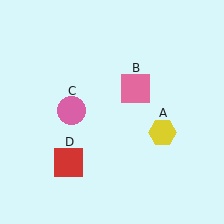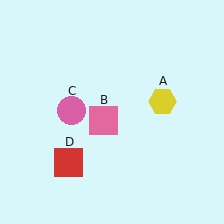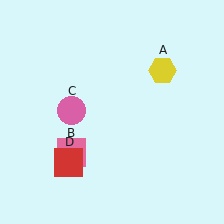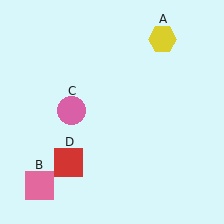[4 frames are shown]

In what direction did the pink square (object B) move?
The pink square (object B) moved down and to the left.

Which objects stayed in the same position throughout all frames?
Pink circle (object C) and red square (object D) remained stationary.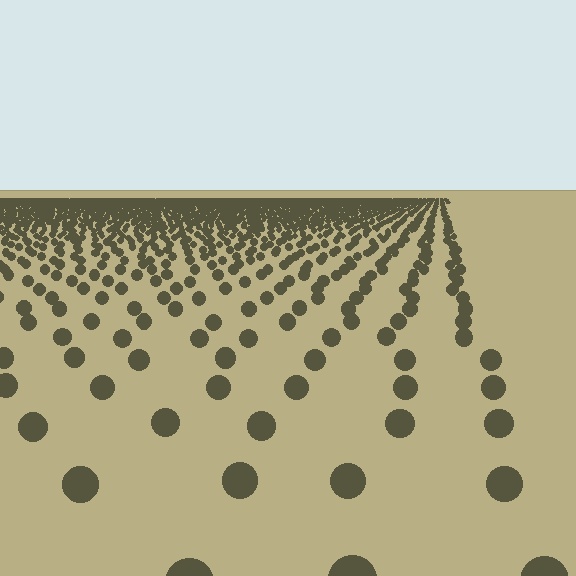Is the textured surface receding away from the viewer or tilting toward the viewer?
The surface is receding away from the viewer. Texture elements get smaller and denser toward the top.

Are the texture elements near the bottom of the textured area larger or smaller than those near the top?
Larger. Near the bottom, elements are closer to the viewer and appear at a bigger on-screen size.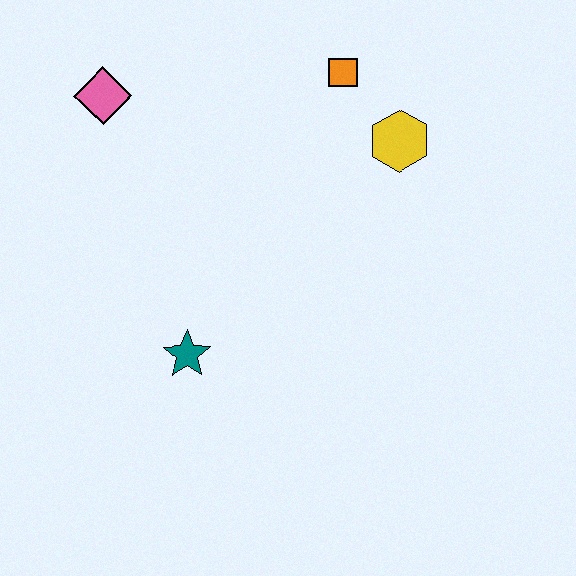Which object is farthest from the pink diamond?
The yellow hexagon is farthest from the pink diamond.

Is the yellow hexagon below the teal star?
No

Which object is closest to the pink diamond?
The orange square is closest to the pink diamond.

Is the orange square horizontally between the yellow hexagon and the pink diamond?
Yes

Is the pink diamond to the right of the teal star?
No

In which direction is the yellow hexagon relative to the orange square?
The yellow hexagon is below the orange square.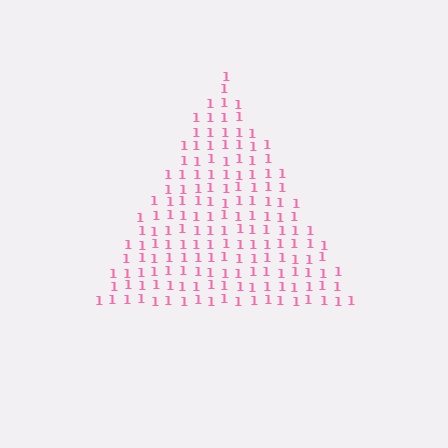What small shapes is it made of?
It is made of small digit 1's.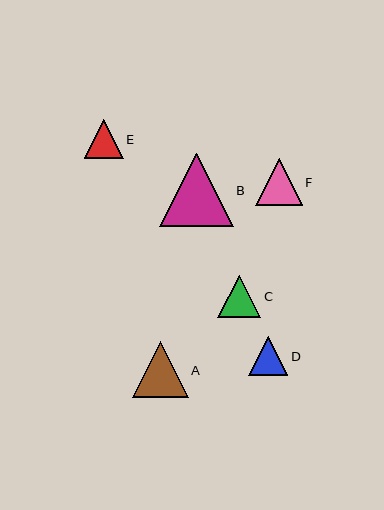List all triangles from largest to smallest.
From largest to smallest: B, A, F, C, D, E.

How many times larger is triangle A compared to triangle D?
Triangle A is approximately 1.4 times the size of triangle D.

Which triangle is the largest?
Triangle B is the largest with a size of approximately 73 pixels.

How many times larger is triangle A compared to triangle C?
Triangle A is approximately 1.3 times the size of triangle C.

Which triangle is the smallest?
Triangle E is the smallest with a size of approximately 39 pixels.